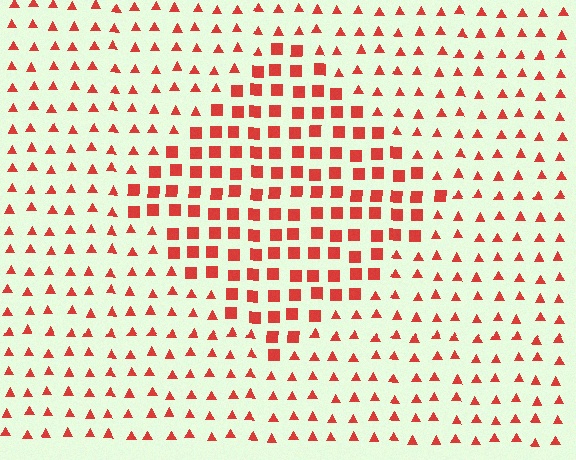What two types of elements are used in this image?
The image uses squares inside the diamond region and triangles outside it.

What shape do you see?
I see a diamond.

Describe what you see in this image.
The image is filled with small red elements arranged in a uniform grid. A diamond-shaped region contains squares, while the surrounding area contains triangles. The boundary is defined purely by the change in element shape.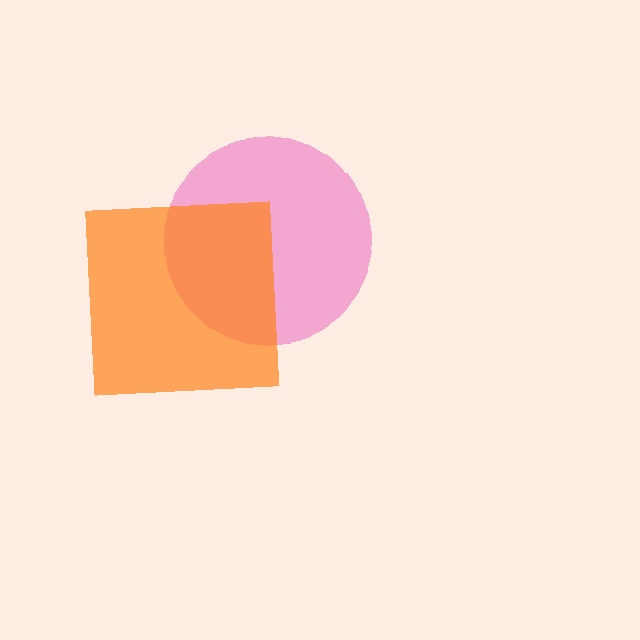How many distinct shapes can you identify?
There are 2 distinct shapes: a pink circle, an orange square.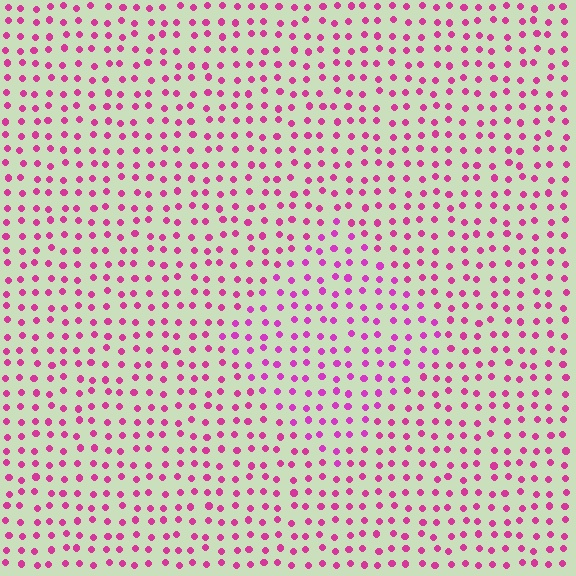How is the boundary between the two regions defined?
The boundary is defined purely by a slight shift in hue (about 16 degrees). Spacing, size, and orientation are identical on both sides.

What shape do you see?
I see a diamond.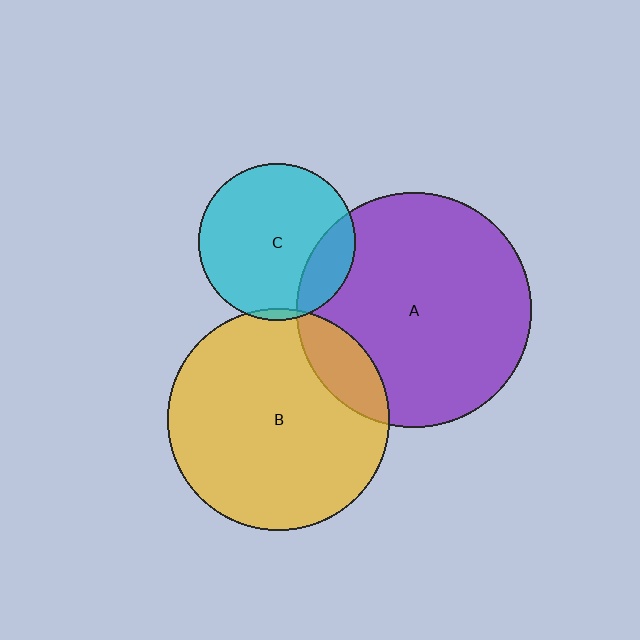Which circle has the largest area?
Circle A (purple).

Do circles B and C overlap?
Yes.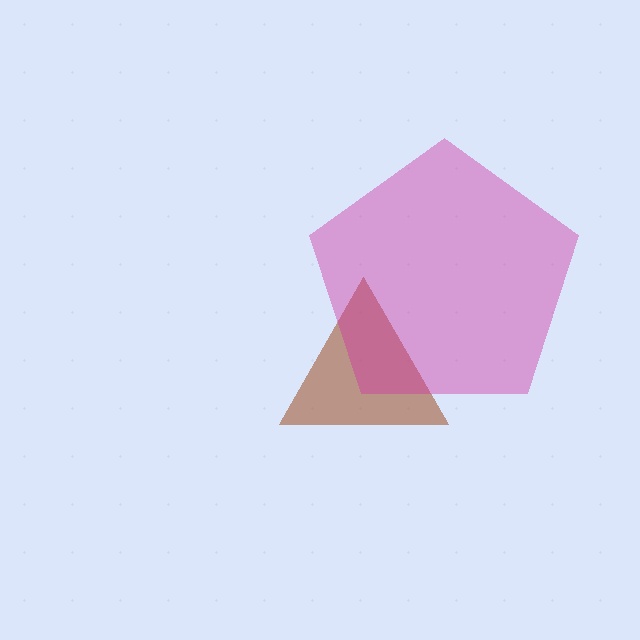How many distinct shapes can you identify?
There are 2 distinct shapes: a brown triangle, a magenta pentagon.